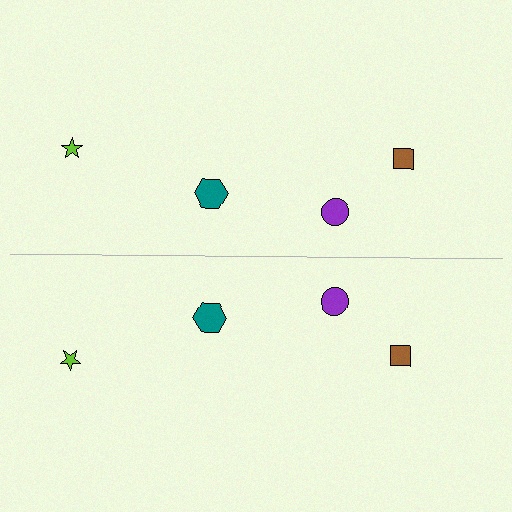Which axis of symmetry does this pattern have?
The pattern has a horizontal axis of symmetry running through the center of the image.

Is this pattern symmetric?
Yes, this pattern has bilateral (reflection) symmetry.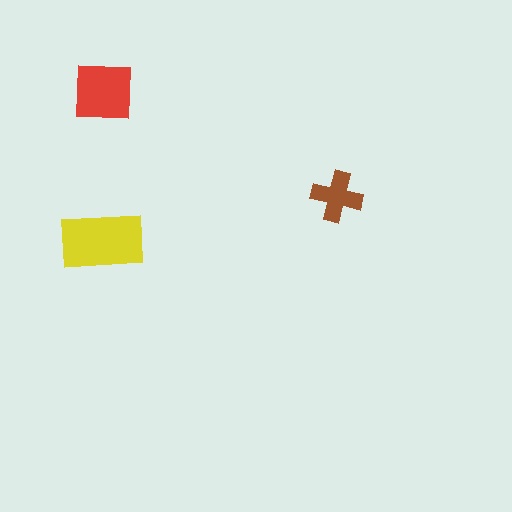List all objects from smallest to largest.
The brown cross, the red square, the yellow rectangle.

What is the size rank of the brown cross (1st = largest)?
3rd.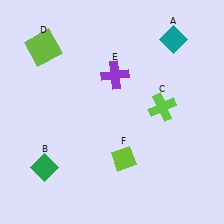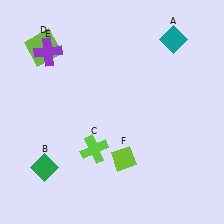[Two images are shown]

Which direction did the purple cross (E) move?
The purple cross (E) moved left.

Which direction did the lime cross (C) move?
The lime cross (C) moved left.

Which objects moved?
The objects that moved are: the lime cross (C), the purple cross (E).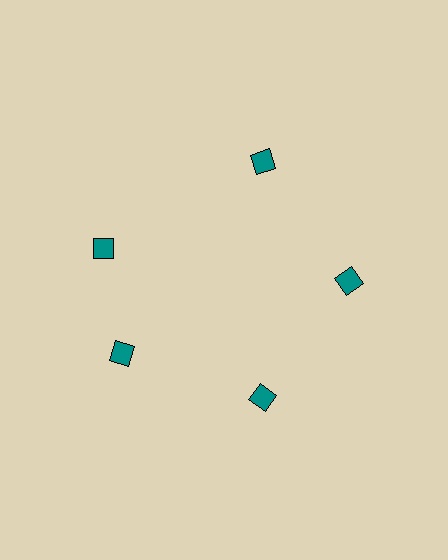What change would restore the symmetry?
The symmetry would be restored by rotating it back into even spacing with its neighbors so that all 5 squares sit at equal angles and equal distance from the center.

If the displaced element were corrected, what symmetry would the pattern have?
It would have 5-fold rotational symmetry — the pattern would map onto itself every 72 degrees.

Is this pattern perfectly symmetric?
No. The 5 teal squares are arranged in a ring, but one element near the 10 o'clock position is rotated out of alignment along the ring, breaking the 5-fold rotational symmetry.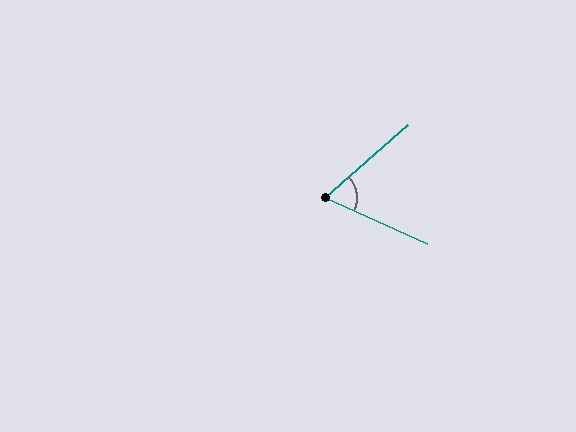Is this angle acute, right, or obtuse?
It is acute.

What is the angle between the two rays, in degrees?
Approximately 66 degrees.